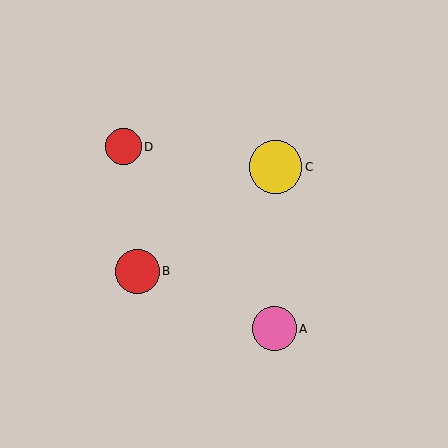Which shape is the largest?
The yellow circle (labeled C) is the largest.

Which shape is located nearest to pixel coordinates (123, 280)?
The red circle (labeled B) at (137, 271) is nearest to that location.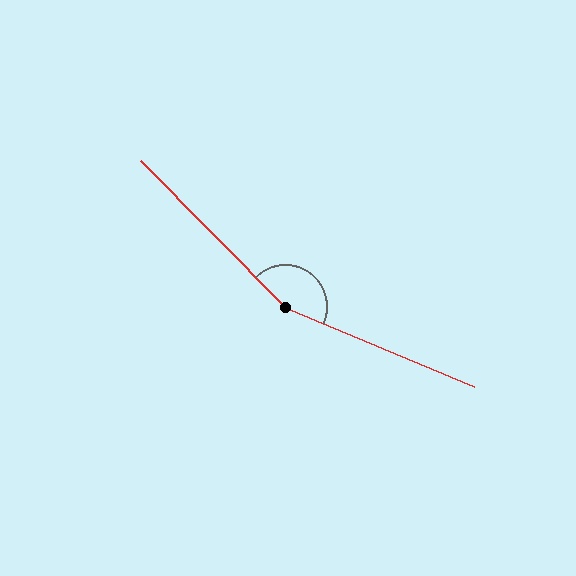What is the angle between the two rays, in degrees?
Approximately 157 degrees.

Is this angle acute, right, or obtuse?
It is obtuse.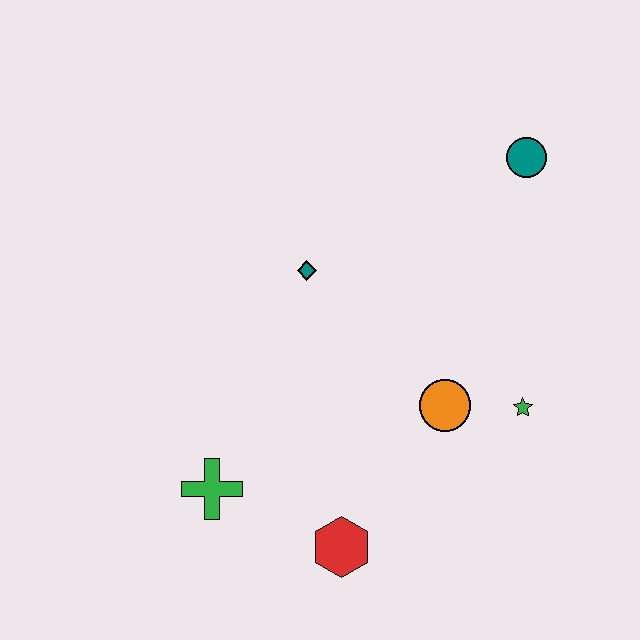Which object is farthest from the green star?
The green cross is farthest from the green star.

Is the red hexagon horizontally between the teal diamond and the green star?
Yes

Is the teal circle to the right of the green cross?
Yes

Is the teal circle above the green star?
Yes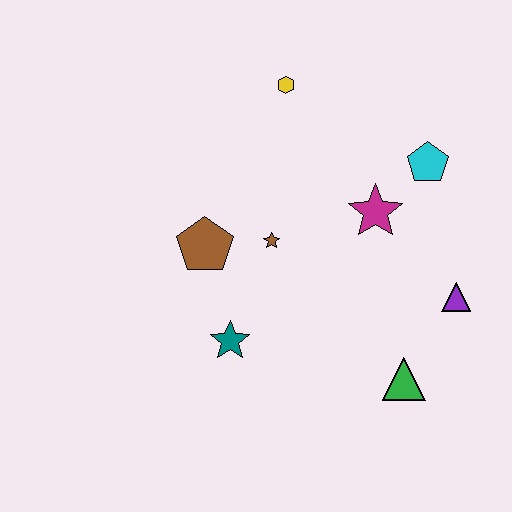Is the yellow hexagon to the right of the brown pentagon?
Yes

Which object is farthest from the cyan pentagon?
The teal star is farthest from the cyan pentagon.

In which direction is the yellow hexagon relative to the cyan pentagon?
The yellow hexagon is to the left of the cyan pentagon.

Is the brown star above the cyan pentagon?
No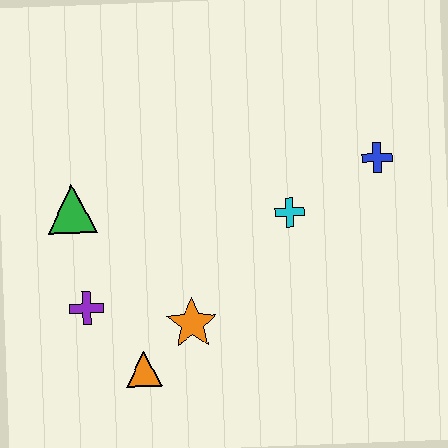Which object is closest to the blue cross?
The cyan cross is closest to the blue cross.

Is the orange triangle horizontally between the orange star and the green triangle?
Yes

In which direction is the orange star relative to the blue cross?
The orange star is to the left of the blue cross.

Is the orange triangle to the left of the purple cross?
No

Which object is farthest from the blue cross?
The purple cross is farthest from the blue cross.